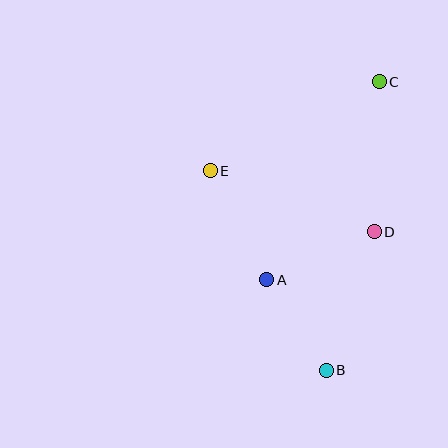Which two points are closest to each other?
Points A and B are closest to each other.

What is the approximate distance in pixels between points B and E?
The distance between B and E is approximately 231 pixels.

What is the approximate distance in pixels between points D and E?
The distance between D and E is approximately 175 pixels.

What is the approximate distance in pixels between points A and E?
The distance between A and E is approximately 123 pixels.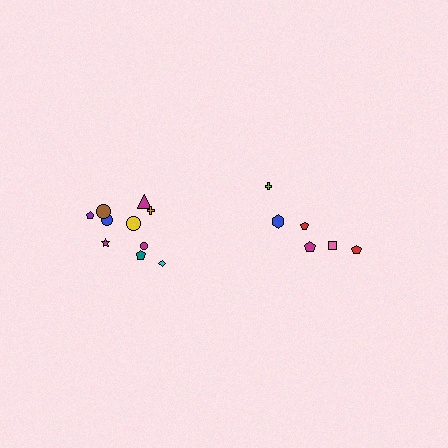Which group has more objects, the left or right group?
The left group.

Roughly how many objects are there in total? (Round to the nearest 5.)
Roughly 15 objects in total.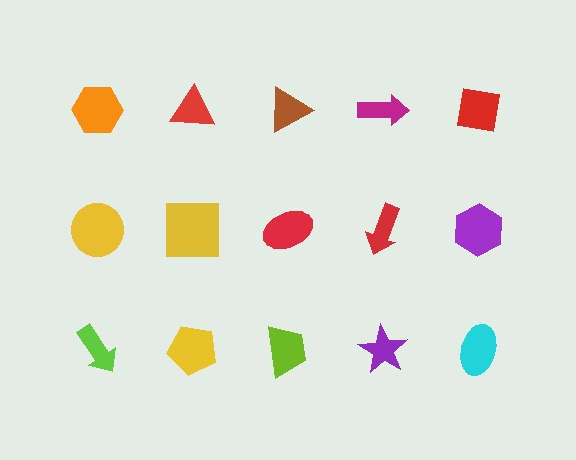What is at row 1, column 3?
A brown triangle.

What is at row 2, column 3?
A red ellipse.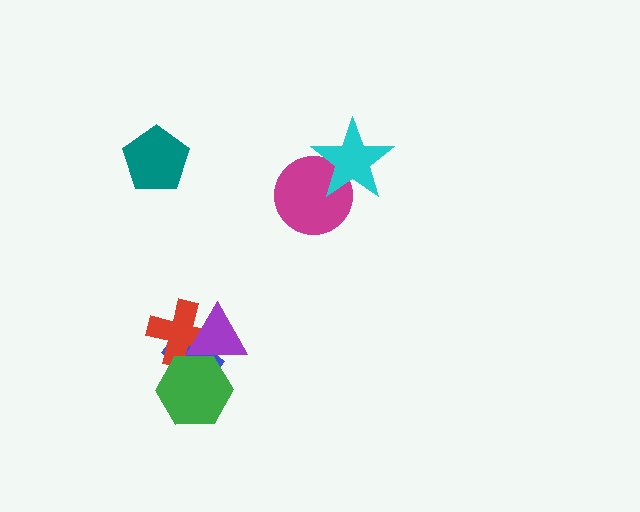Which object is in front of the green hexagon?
The purple triangle is in front of the green hexagon.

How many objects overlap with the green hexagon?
3 objects overlap with the green hexagon.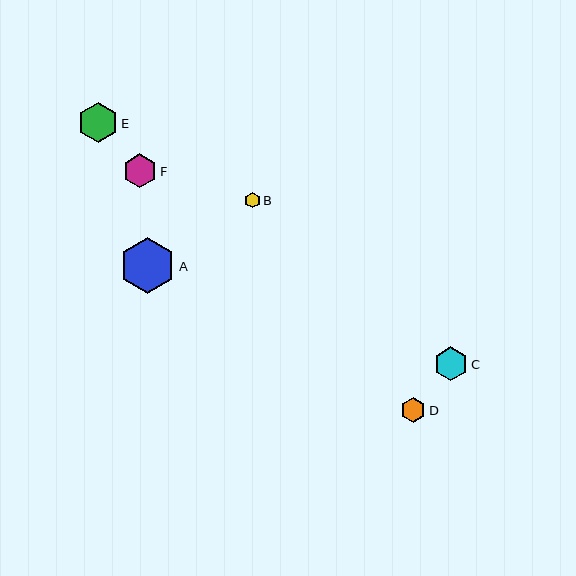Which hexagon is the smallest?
Hexagon B is the smallest with a size of approximately 15 pixels.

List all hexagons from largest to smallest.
From largest to smallest: A, E, F, C, D, B.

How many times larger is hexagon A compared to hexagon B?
Hexagon A is approximately 3.6 times the size of hexagon B.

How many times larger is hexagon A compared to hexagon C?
Hexagon A is approximately 1.6 times the size of hexagon C.